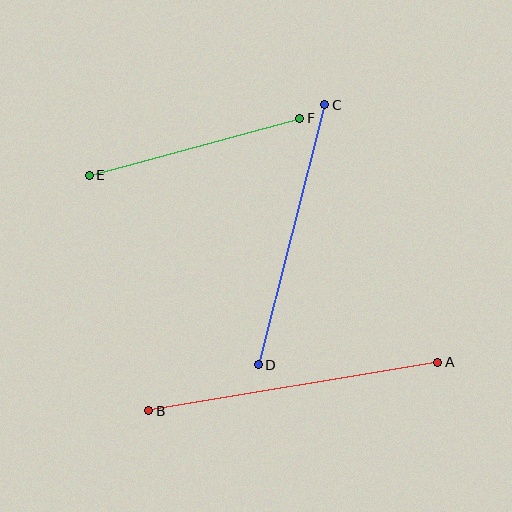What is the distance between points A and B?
The distance is approximately 293 pixels.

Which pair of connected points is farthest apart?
Points A and B are farthest apart.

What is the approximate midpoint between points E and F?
The midpoint is at approximately (195, 147) pixels.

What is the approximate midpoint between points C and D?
The midpoint is at approximately (291, 235) pixels.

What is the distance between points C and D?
The distance is approximately 268 pixels.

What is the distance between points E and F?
The distance is approximately 218 pixels.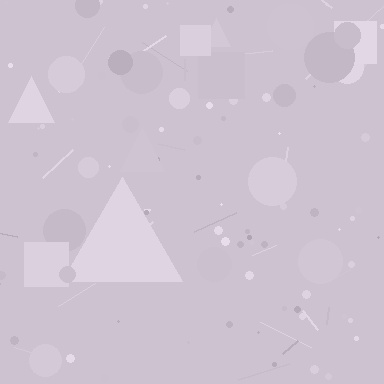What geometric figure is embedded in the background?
A triangle is embedded in the background.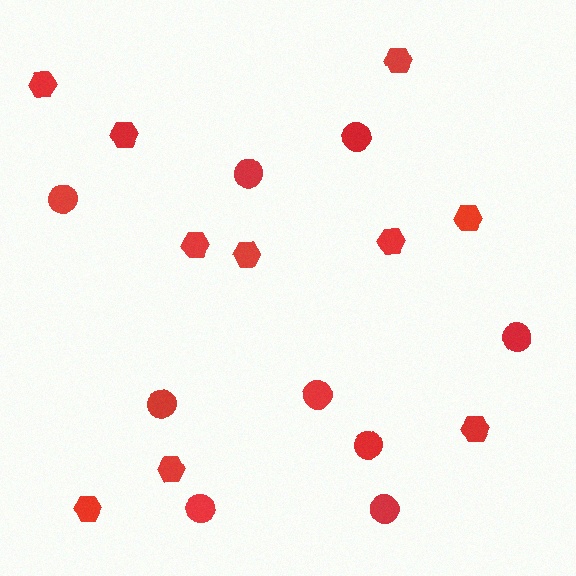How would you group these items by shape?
There are 2 groups: one group of hexagons (10) and one group of circles (9).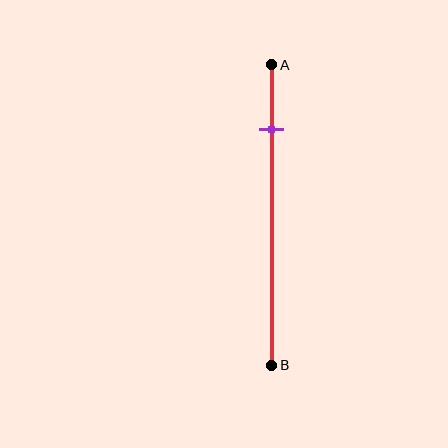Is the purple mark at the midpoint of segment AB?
No, the mark is at about 20% from A, not at the 50% midpoint.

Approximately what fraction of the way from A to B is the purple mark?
The purple mark is approximately 20% of the way from A to B.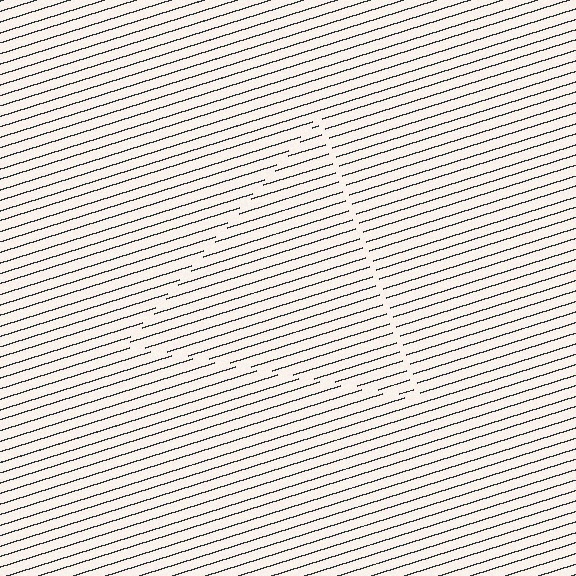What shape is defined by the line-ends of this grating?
An illusory triangle. The interior of the shape contains the same grating, shifted by half a period — the contour is defined by the phase discontinuity where line-ends from the inner and outer gratings abut.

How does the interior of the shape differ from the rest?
The interior of the shape contains the same grating, shifted by half a period — the contour is defined by the phase discontinuity where line-ends from the inner and outer gratings abut.